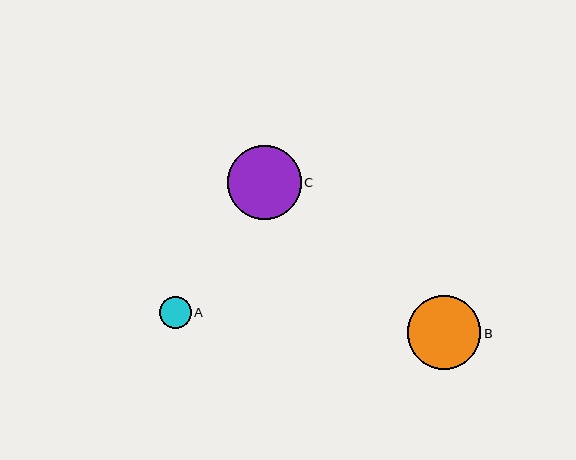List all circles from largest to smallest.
From largest to smallest: C, B, A.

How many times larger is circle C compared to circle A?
Circle C is approximately 2.3 times the size of circle A.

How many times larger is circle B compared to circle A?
Circle B is approximately 2.3 times the size of circle A.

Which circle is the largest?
Circle C is the largest with a size of approximately 74 pixels.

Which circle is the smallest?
Circle A is the smallest with a size of approximately 32 pixels.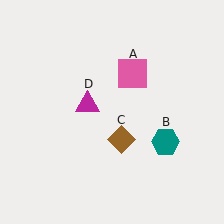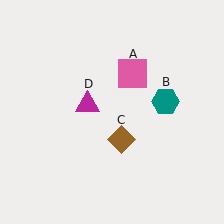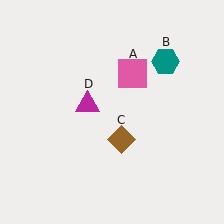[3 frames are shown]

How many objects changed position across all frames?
1 object changed position: teal hexagon (object B).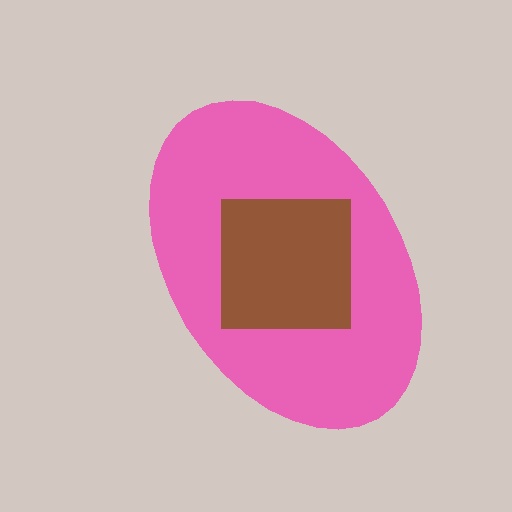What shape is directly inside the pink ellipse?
The brown square.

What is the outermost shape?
The pink ellipse.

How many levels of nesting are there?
2.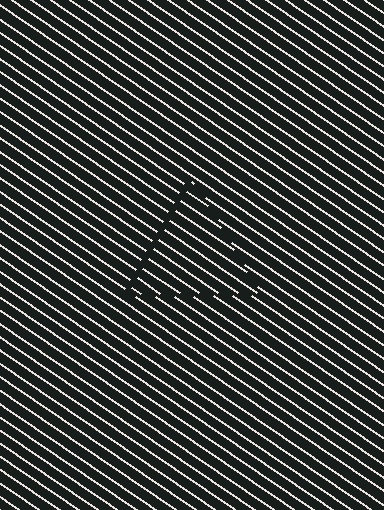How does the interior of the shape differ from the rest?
The interior of the shape contains the same grating, shifted by half a period — the contour is defined by the phase discontinuity where line-ends from the inner and outer gratings abut.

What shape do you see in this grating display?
An illusory triangle. The interior of the shape contains the same grating, shifted by half a period — the contour is defined by the phase discontinuity where line-ends from the inner and outer gratings abut.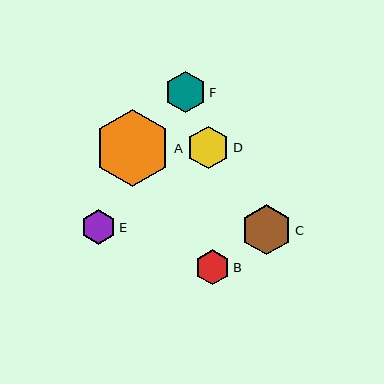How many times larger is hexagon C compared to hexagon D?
Hexagon C is approximately 1.2 times the size of hexagon D.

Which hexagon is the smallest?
Hexagon E is the smallest with a size of approximately 34 pixels.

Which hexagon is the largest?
Hexagon A is the largest with a size of approximately 76 pixels.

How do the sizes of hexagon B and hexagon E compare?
Hexagon B and hexagon E are approximately the same size.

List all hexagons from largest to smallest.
From largest to smallest: A, C, D, F, B, E.